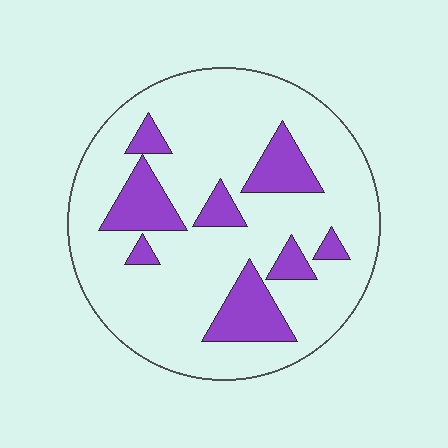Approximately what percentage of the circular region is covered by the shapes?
Approximately 20%.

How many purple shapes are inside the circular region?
8.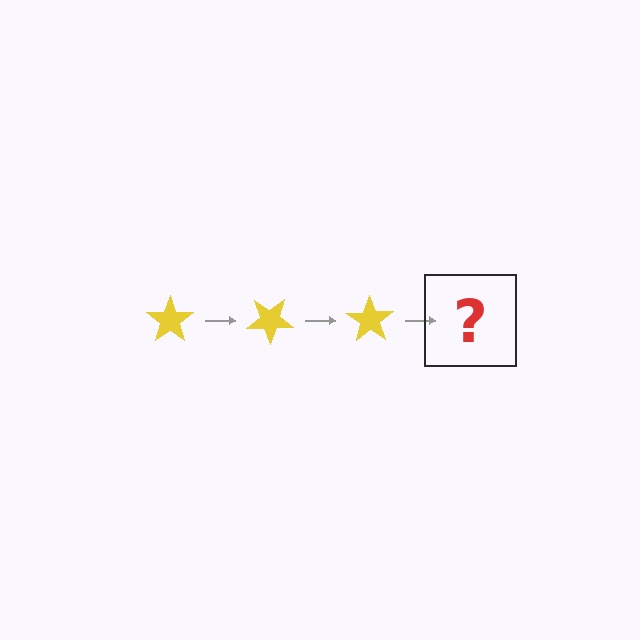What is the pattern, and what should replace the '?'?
The pattern is that the star rotates 35 degrees each step. The '?' should be a yellow star rotated 105 degrees.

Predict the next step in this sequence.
The next step is a yellow star rotated 105 degrees.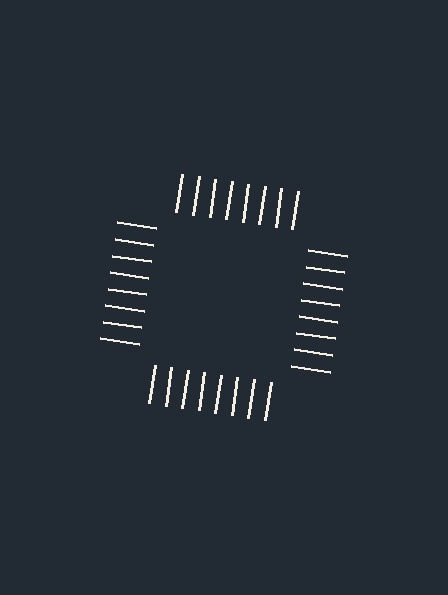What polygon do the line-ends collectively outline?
An illusory square — the line segments terminate on its edges but no continuous stroke is drawn.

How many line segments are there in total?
32 — 8 along each of the 4 edges.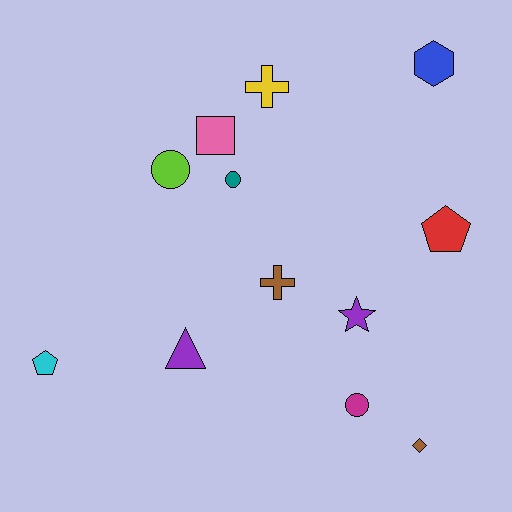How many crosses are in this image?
There are 2 crosses.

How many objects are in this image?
There are 12 objects.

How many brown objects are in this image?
There are 2 brown objects.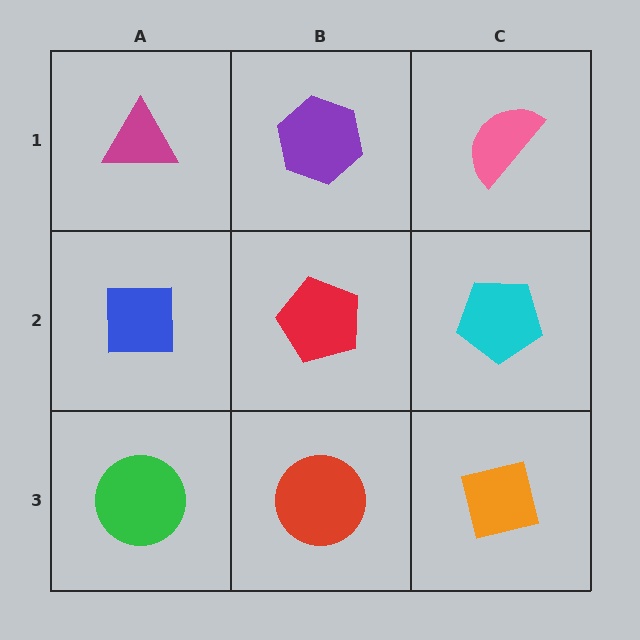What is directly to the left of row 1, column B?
A magenta triangle.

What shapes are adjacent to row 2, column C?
A pink semicircle (row 1, column C), an orange square (row 3, column C), a red pentagon (row 2, column B).